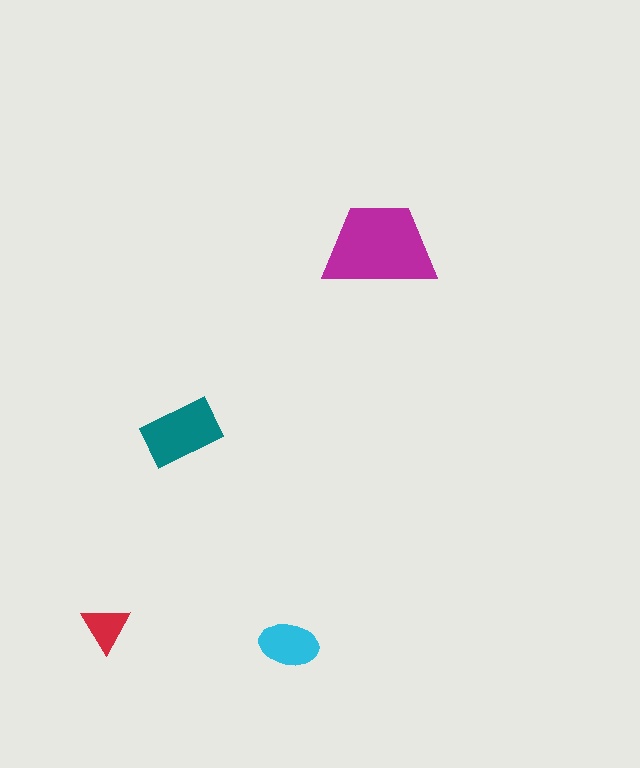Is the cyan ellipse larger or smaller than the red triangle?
Larger.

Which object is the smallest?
The red triangle.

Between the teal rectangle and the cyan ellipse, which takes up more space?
The teal rectangle.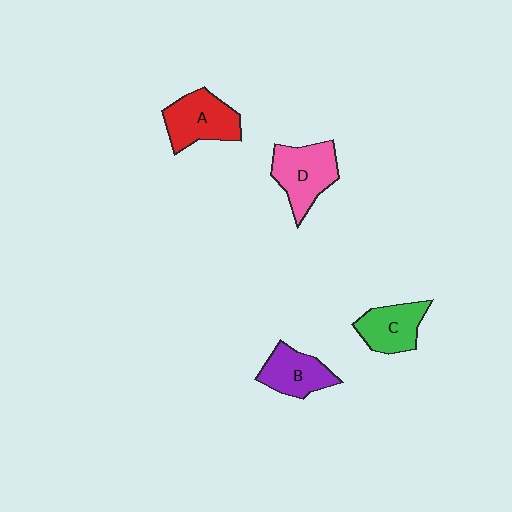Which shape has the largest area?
Shape D (pink).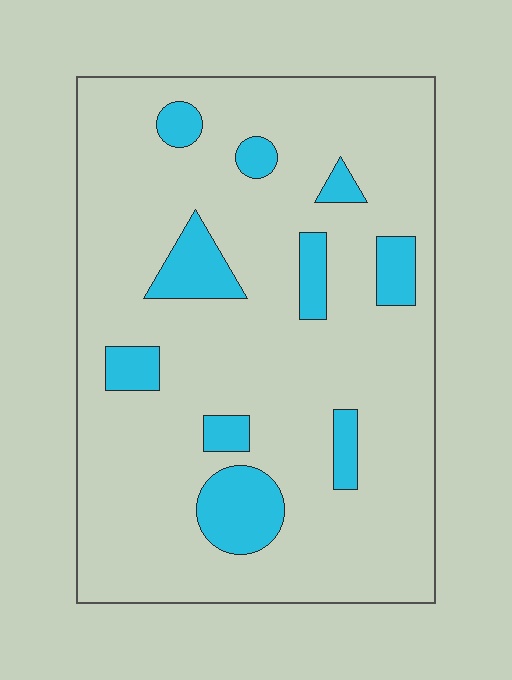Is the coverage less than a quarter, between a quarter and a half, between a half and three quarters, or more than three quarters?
Less than a quarter.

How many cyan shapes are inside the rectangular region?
10.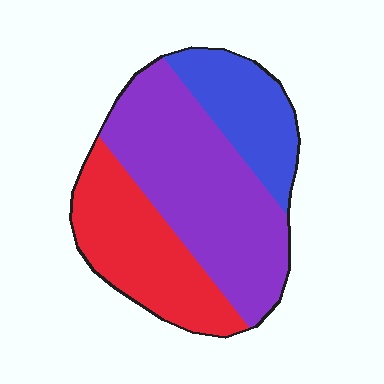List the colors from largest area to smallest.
From largest to smallest: purple, red, blue.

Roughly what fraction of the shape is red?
Red covers 31% of the shape.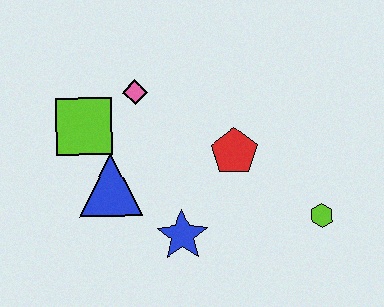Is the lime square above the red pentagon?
Yes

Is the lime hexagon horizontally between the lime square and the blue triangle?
No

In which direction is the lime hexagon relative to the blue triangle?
The lime hexagon is to the right of the blue triangle.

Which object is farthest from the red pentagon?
The lime square is farthest from the red pentagon.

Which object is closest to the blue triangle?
The lime square is closest to the blue triangle.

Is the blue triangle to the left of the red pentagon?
Yes